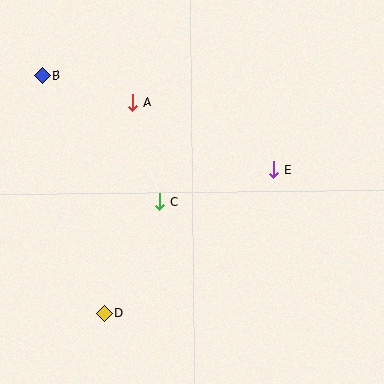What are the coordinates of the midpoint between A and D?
The midpoint between A and D is at (119, 208).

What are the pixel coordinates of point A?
Point A is at (133, 103).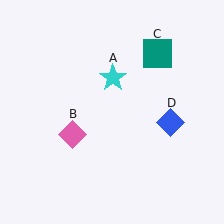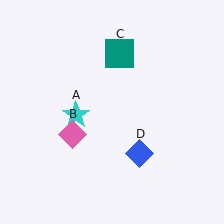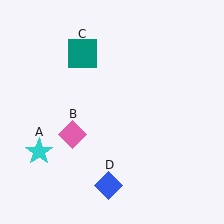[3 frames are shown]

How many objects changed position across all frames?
3 objects changed position: cyan star (object A), teal square (object C), blue diamond (object D).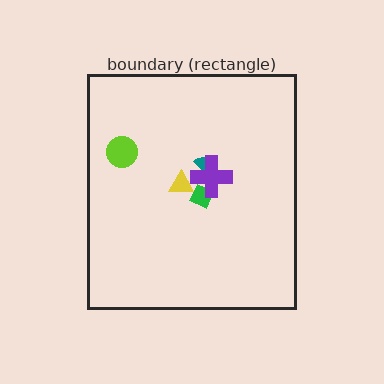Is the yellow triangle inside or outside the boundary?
Inside.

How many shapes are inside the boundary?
5 inside, 0 outside.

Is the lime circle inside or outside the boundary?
Inside.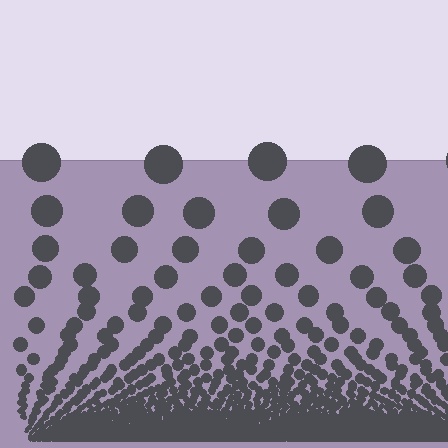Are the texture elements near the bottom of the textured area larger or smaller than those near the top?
Smaller. The gradient is inverted — elements near the bottom are smaller and denser.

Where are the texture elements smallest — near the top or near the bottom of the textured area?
Near the bottom.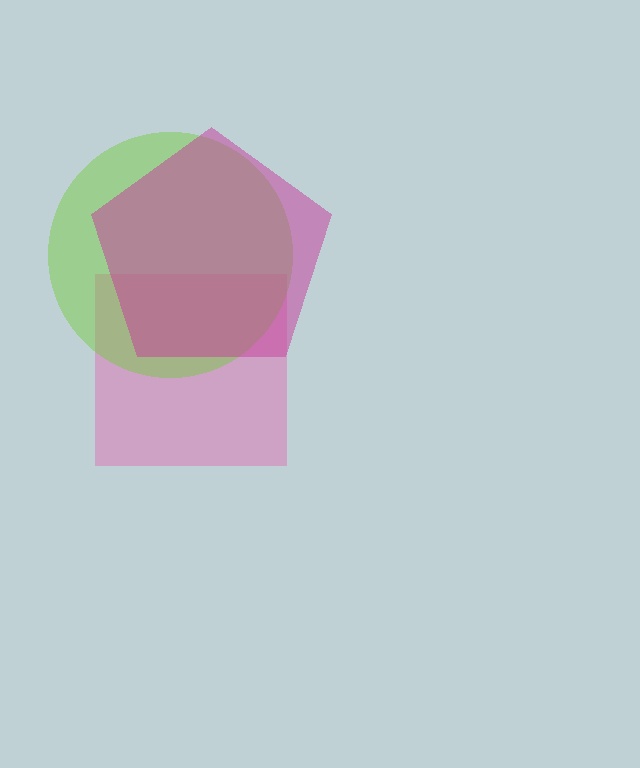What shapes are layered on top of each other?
The layered shapes are: a pink square, a lime circle, a magenta pentagon.